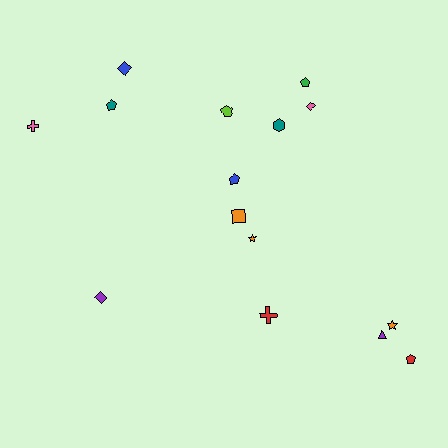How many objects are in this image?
There are 15 objects.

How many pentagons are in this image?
There are 5 pentagons.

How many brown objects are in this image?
There are no brown objects.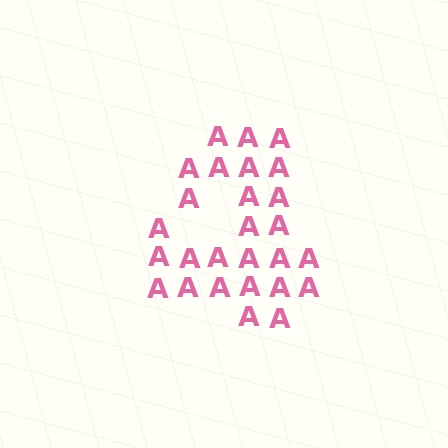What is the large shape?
The large shape is the digit 4.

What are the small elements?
The small elements are letter A's.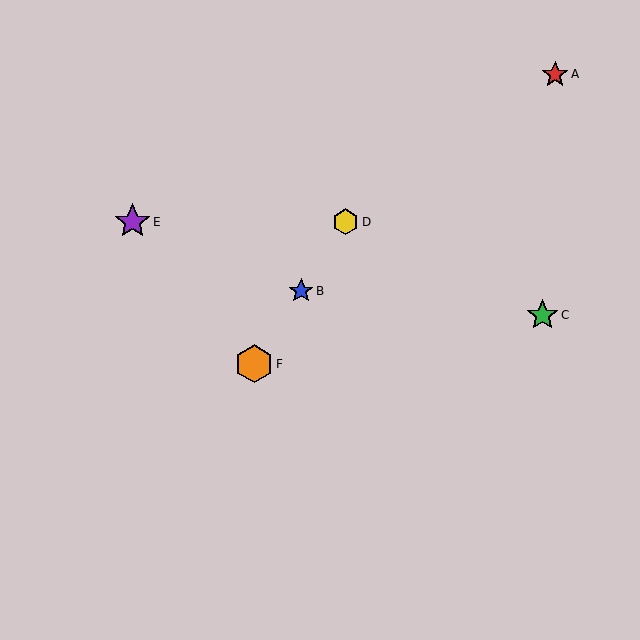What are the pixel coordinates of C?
Object C is at (542, 315).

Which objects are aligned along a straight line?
Objects B, D, F are aligned along a straight line.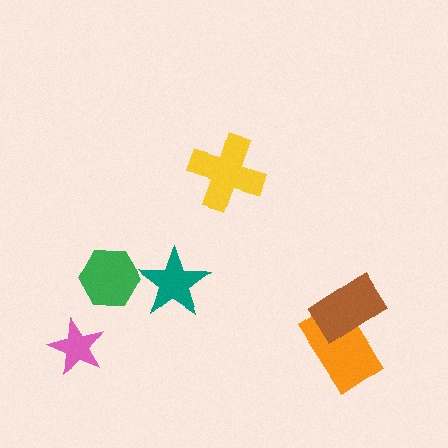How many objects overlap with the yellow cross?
0 objects overlap with the yellow cross.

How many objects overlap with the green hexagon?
0 objects overlap with the green hexagon.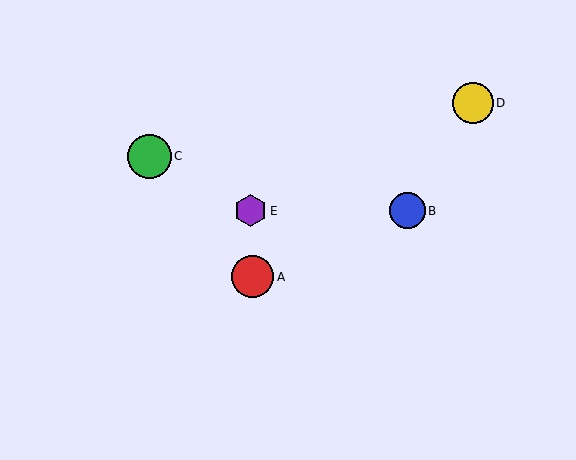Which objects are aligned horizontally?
Objects B, E are aligned horizontally.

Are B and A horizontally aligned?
No, B is at y≈211 and A is at y≈277.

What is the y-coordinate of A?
Object A is at y≈277.